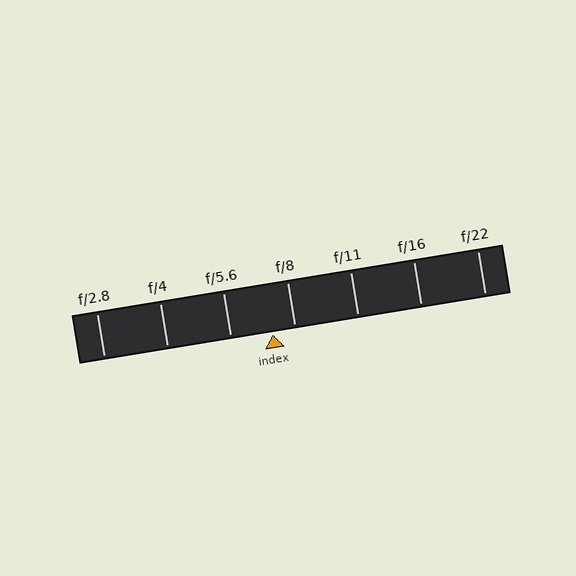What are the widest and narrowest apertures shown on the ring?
The widest aperture shown is f/2.8 and the narrowest is f/22.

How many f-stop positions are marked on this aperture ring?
There are 7 f-stop positions marked.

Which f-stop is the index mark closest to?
The index mark is closest to f/8.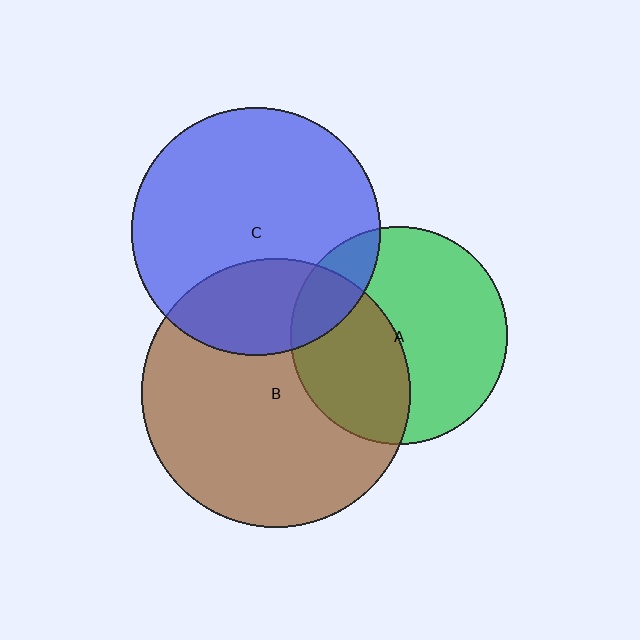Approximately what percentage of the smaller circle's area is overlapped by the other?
Approximately 30%.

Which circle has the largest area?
Circle B (brown).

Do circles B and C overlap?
Yes.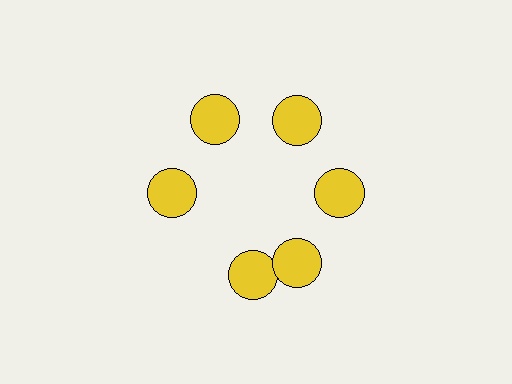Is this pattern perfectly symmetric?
No. The 6 yellow circles are arranged in a ring, but one element near the 7 o'clock position is rotated out of alignment along the ring, breaking the 6-fold rotational symmetry.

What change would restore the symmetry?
The symmetry would be restored by rotating it back into even spacing with its neighbors so that all 6 circles sit at equal angles and equal distance from the center.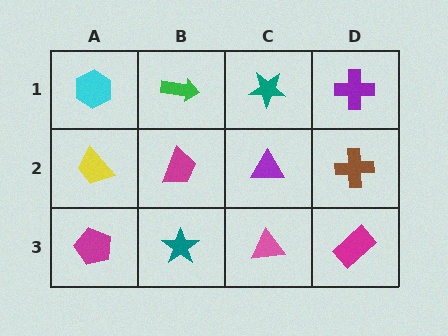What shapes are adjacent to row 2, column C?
A teal star (row 1, column C), a pink triangle (row 3, column C), a magenta trapezoid (row 2, column B), a brown cross (row 2, column D).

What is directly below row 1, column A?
A yellow trapezoid.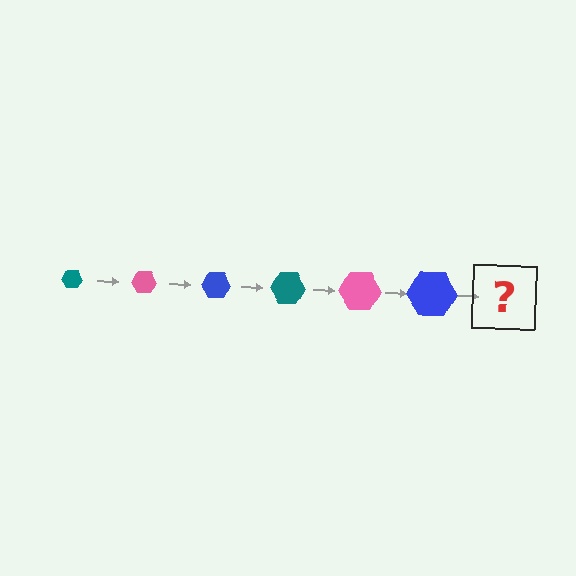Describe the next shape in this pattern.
It should be a teal hexagon, larger than the previous one.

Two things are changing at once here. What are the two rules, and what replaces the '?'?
The two rules are that the hexagon grows larger each step and the color cycles through teal, pink, and blue. The '?' should be a teal hexagon, larger than the previous one.